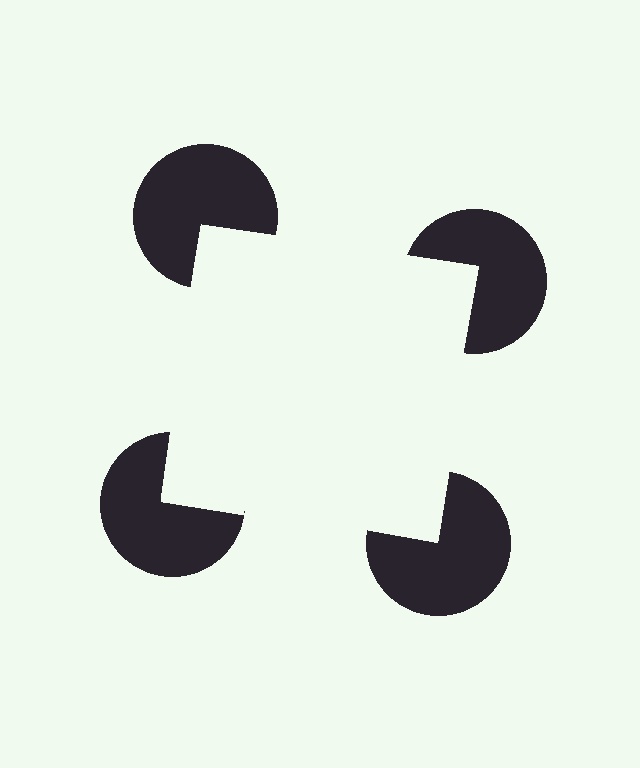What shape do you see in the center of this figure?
An illusory square — its edges are inferred from the aligned wedge cuts in the pac-man discs, not physically drawn.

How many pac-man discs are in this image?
There are 4 — one at each vertex of the illusory square.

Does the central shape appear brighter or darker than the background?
It typically appears slightly brighter than the background, even though no actual brightness change is drawn.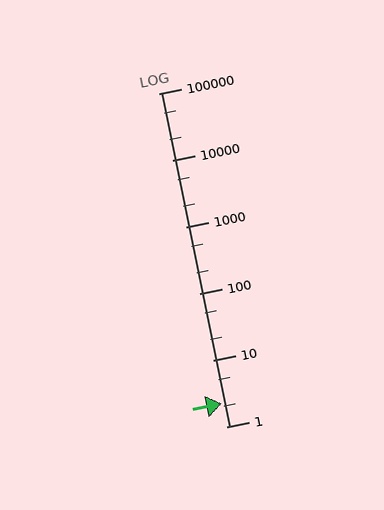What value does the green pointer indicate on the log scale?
The pointer indicates approximately 2.2.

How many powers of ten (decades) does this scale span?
The scale spans 5 decades, from 1 to 100000.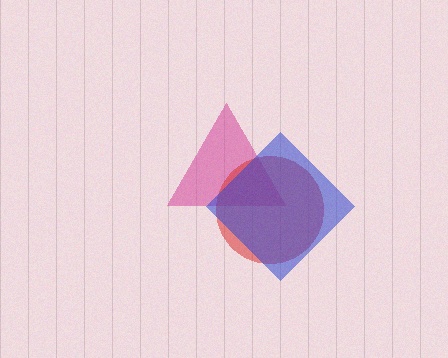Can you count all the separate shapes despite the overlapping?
Yes, there are 3 separate shapes.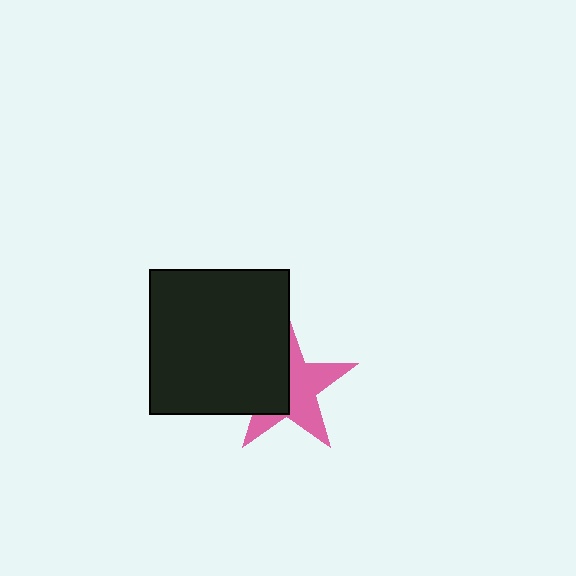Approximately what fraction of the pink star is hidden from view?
Roughly 45% of the pink star is hidden behind the black rectangle.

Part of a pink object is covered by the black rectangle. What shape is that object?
It is a star.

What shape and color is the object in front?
The object in front is a black rectangle.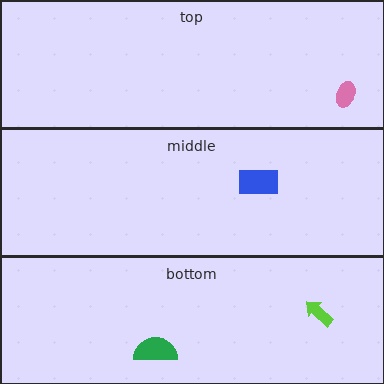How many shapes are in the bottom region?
2.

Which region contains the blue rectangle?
The middle region.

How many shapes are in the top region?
1.